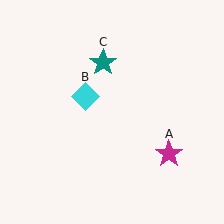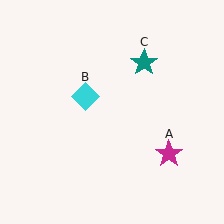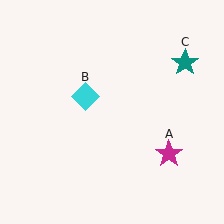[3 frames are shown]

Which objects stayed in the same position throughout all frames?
Magenta star (object A) and cyan diamond (object B) remained stationary.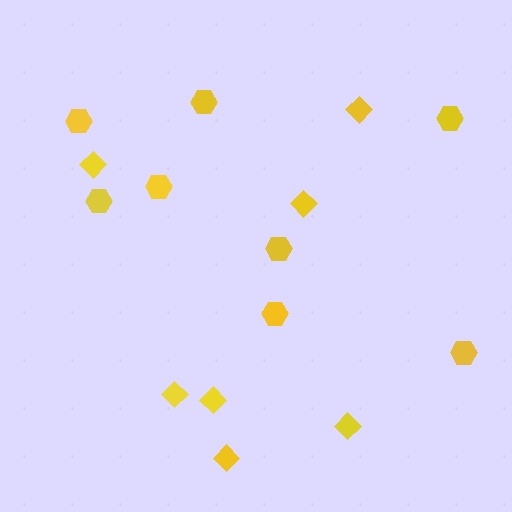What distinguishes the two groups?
There are 2 groups: one group of diamonds (7) and one group of hexagons (8).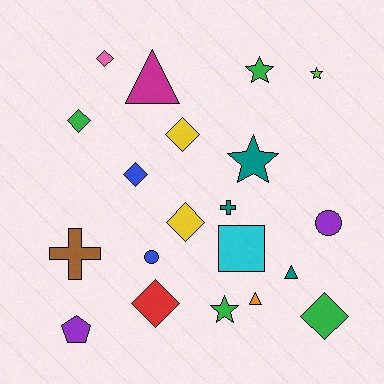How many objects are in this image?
There are 20 objects.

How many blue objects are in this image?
There are 2 blue objects.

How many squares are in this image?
There is 1 square.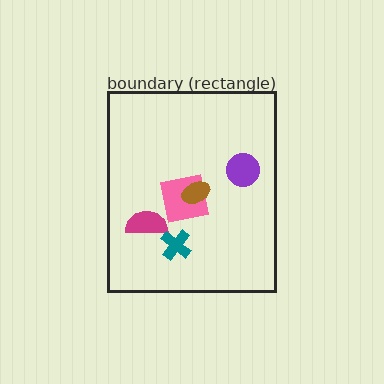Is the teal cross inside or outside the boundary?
Inside.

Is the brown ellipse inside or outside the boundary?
Inside.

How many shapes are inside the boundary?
5 inside, 0 outside.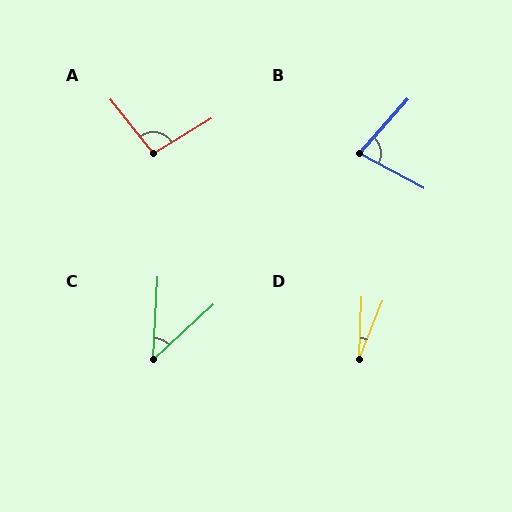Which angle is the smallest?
D, at approximately 19 degrees.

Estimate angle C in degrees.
Approximately 44 degrees.